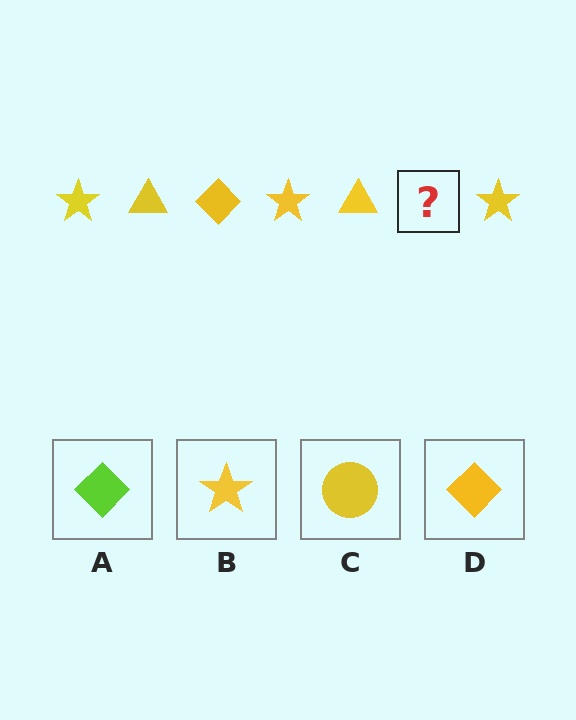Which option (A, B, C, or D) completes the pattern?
D.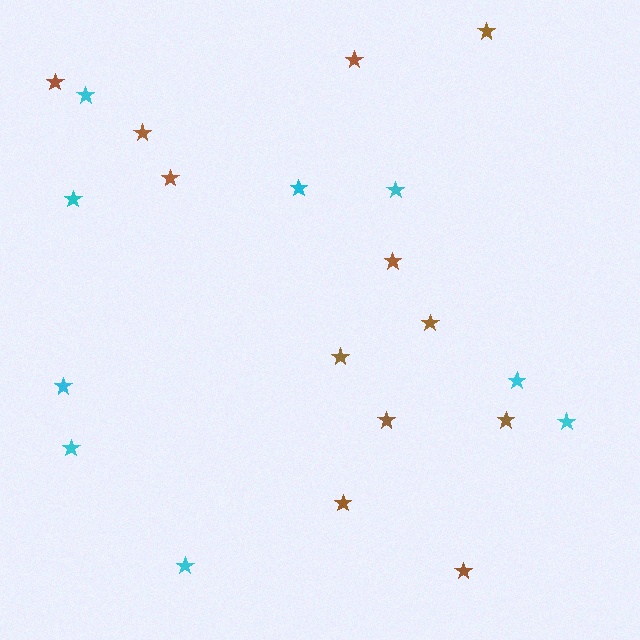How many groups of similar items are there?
There are 2 groups: one group of brown stars (12) and one group of cyan stars (9).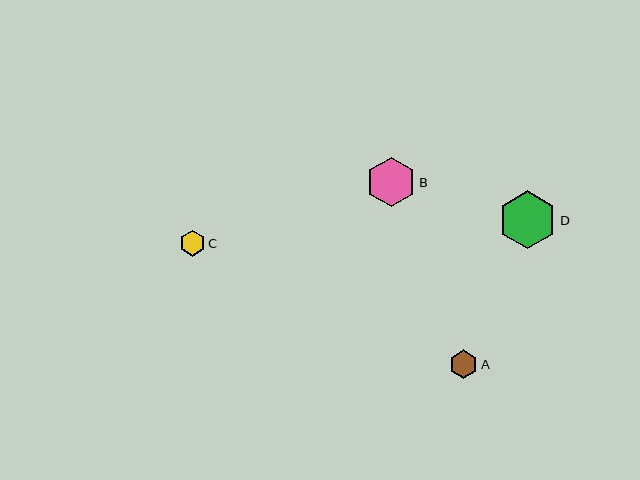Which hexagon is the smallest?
Hexagon C is the smallest with a size of approximately 26 pixels.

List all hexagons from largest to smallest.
From largest to smallest: D, B, A, C.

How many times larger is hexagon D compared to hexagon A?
Hexagon D is approximately 2.0 times the size of hexagon A.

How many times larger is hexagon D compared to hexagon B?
Hexagon D is approximately 1.2 times the size of hexagon B.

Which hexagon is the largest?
Hexagon D is the largest with a size of approximately 58 pixels.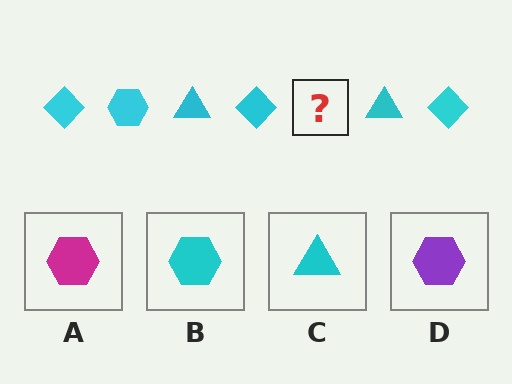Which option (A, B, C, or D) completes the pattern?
B.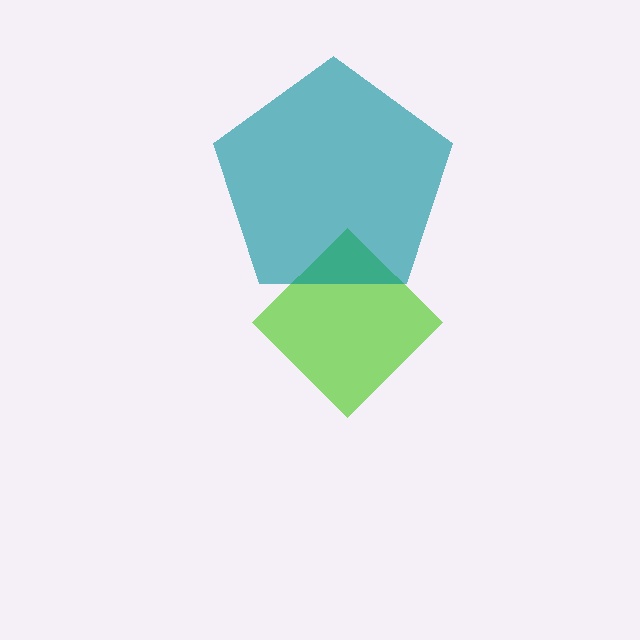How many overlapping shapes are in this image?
There are 2 overlapping shapes in the image.